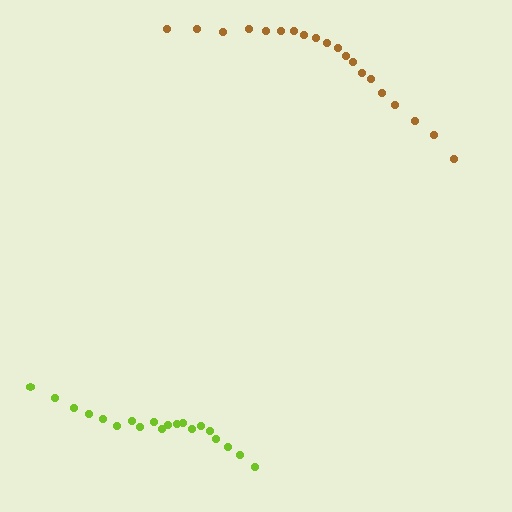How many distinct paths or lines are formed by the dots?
There are 2 distinct paths.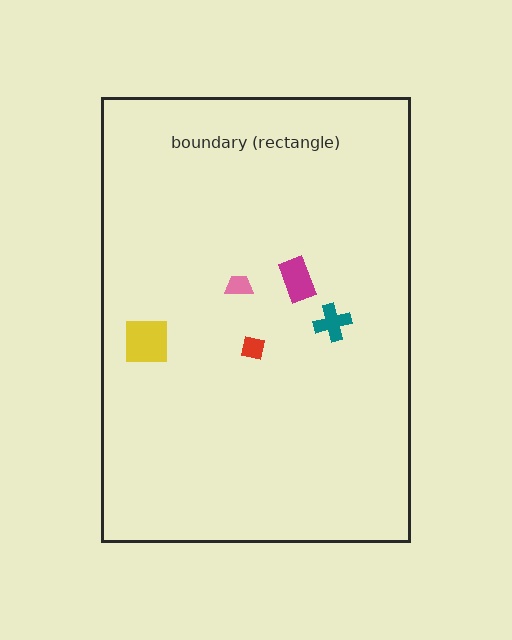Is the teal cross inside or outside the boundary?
Inside.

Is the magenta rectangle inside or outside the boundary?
Inside.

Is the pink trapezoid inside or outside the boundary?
Inside.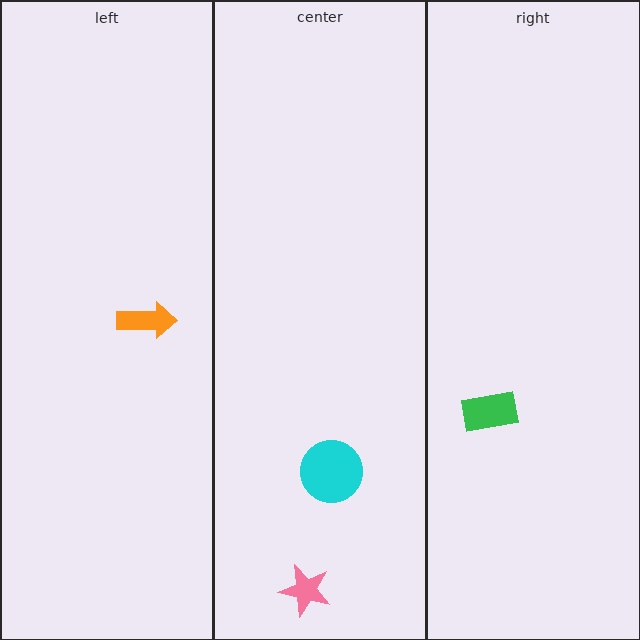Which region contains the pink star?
The center region.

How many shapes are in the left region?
1.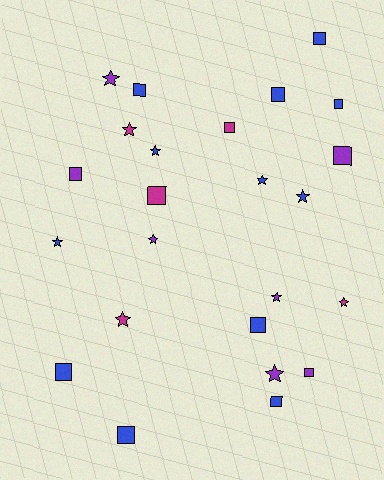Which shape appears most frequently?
Square, with 13 objects.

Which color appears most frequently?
Blue, with 12 objects.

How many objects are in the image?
There are 24 objects.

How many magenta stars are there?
There are 3 magenta stars.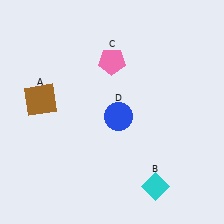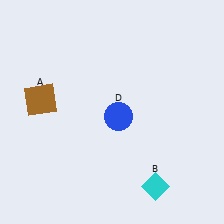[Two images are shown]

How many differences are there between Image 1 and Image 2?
There is 1 difference between the two images.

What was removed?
The pink pentagon (C) was removed in Image 2.